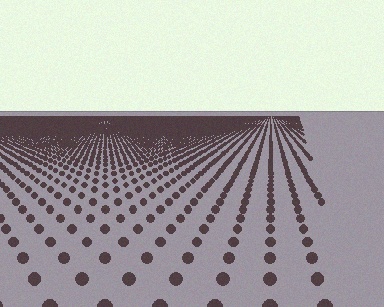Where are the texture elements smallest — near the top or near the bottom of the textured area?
Near the top.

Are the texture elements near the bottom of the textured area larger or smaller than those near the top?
Larger. Near the bottom, elements are closer to the viewer and appear at a bigger on-screen size.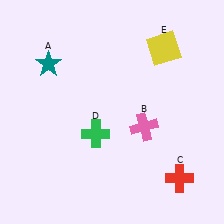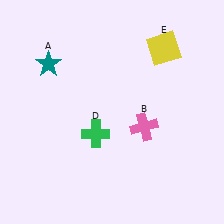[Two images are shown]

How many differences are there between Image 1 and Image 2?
There is 1 difference between the two images.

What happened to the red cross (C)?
The red cross (C) was removed in Image 2. It was in the bottom-right area of Image 1.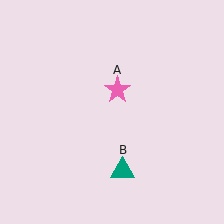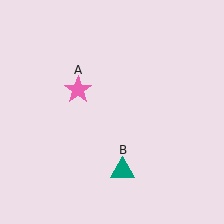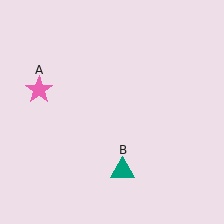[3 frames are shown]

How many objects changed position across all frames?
1 object changed position: pink star (object A).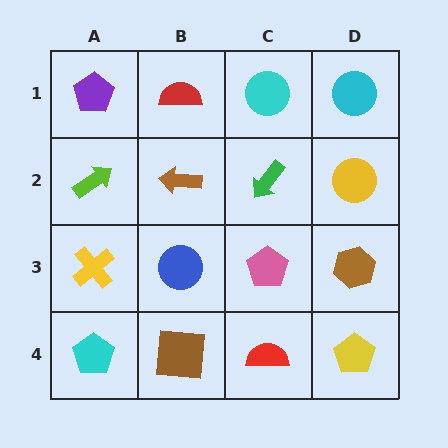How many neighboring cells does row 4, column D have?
2.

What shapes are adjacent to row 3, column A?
A lime arrow (row 2, column A), a cyan pentagon (row 4, column A), a blue circle (row 3, column B).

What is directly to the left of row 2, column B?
A lime arrow.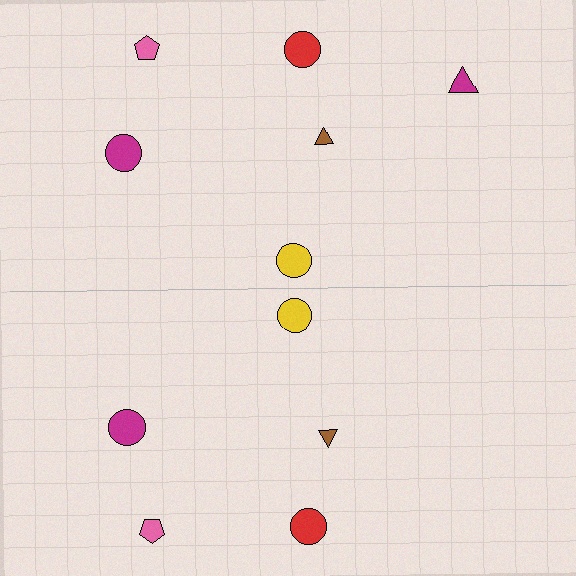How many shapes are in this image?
There are 11 shapes in this image.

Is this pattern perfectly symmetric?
No, the pattern is not perfectly symmetric. A magenta triangle is missing from the bottom side.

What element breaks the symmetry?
A magenta triangle is missing from the bottom side.